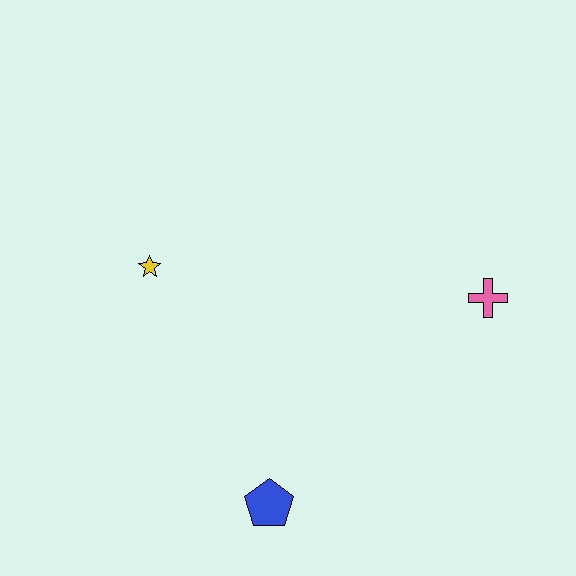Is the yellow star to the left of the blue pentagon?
Yes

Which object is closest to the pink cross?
The blue pentagon is closest to the pink cross.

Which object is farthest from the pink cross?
The yellow star is farthest from the pink cross.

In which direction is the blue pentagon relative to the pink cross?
The blue pentagon is to the left of the pink cross.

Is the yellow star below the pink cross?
No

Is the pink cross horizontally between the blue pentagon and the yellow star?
No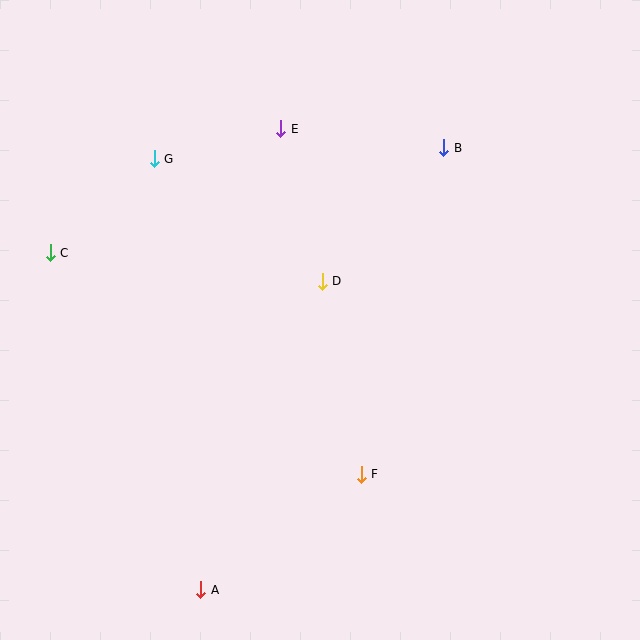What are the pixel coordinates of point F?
Point F is at (361, 474).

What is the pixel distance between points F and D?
The distance between F and D is 197 pixels.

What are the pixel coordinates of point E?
Point E is at (281, 129).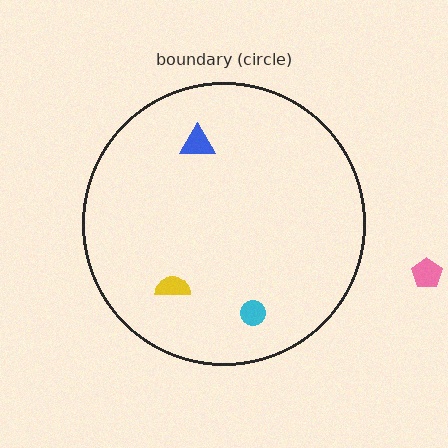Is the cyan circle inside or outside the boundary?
Inside.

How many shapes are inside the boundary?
3 inside, 1 outside.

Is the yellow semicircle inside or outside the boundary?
Inside.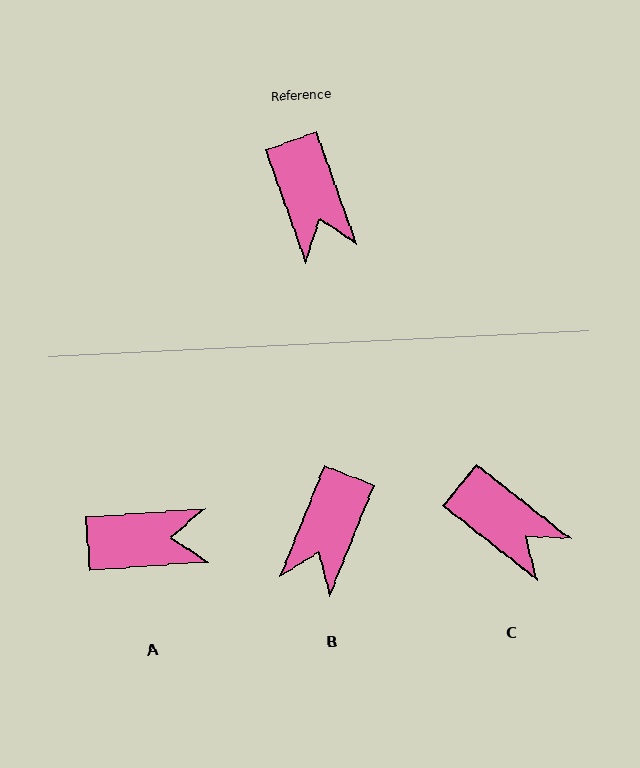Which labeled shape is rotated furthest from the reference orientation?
A, about 74 degrees away.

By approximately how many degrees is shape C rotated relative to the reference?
Approximately 32 degrees counter-clockwise.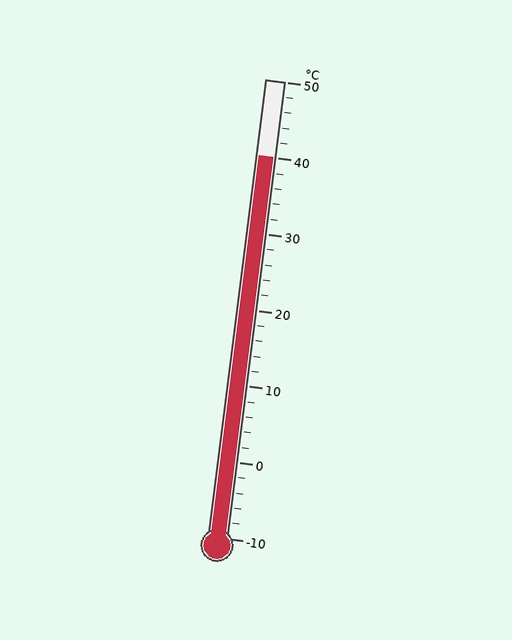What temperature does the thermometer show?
The thermometer shows approximately 40°C.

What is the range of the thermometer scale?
The thermometer scale ranges from -10°C to 50°C.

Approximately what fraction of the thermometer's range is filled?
The thermometer is filled to approximately 85% of its range.